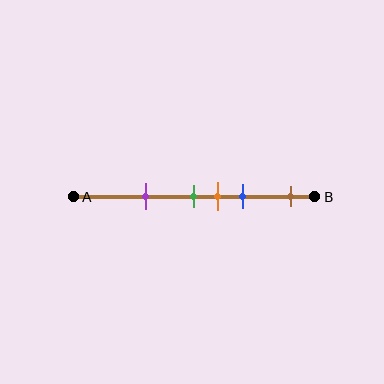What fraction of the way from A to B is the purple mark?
The purple mark is approximately 30% (0.3) of the way from A to B.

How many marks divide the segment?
There are 5 marks dividing the segment.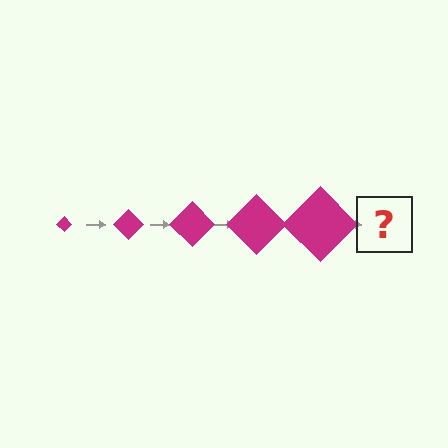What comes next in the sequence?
The next element should be a magenta diamond, larger than the previous one.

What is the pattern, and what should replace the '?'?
The pattern is that the diamond gets progressively larger each step. The '?' should be a magenta diamond, larger than the previous one.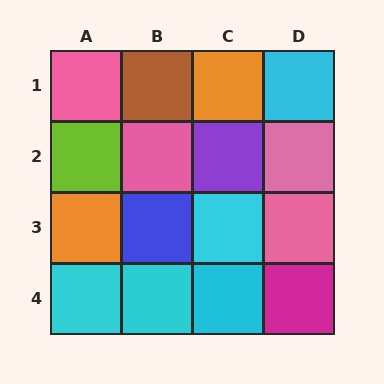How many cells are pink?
4 cells are pink.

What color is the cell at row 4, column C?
Cyan.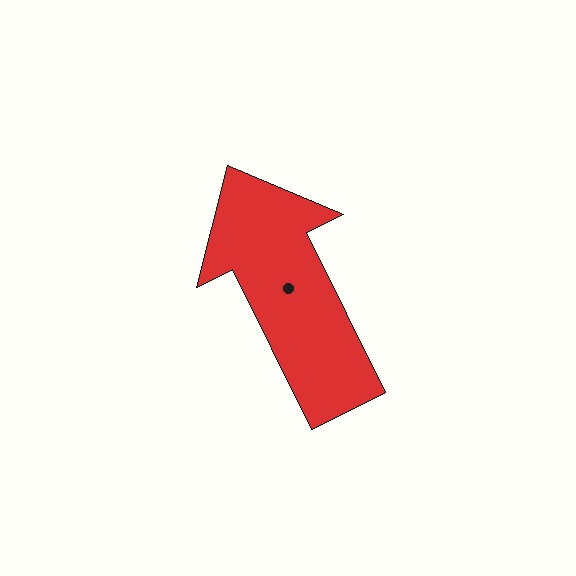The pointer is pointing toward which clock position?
Roughly 11 o'clock.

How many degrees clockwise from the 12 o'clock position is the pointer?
Approximately 334 degrees.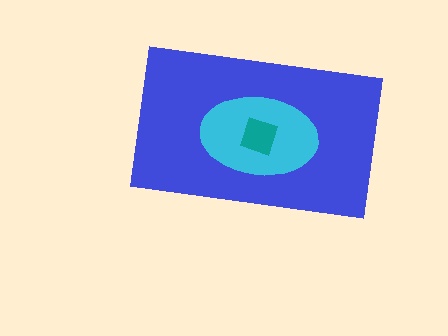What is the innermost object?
The teal square.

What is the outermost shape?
The blue rectangle.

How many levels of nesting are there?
3.